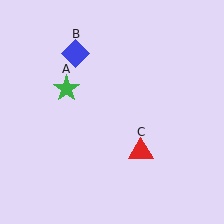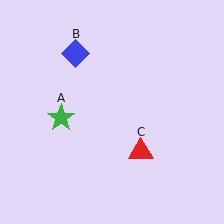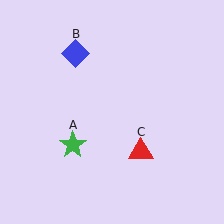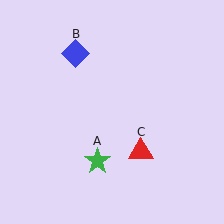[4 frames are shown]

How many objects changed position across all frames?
1 object changed position: green star (object A).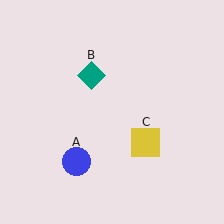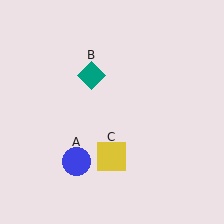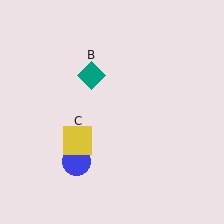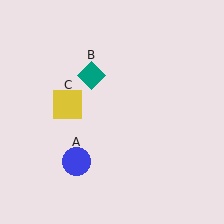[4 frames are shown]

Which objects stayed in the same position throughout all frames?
Blue circle (object A) and teal diamond (object B) remained stationary.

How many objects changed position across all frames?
1 object changed position: yellow square (object C).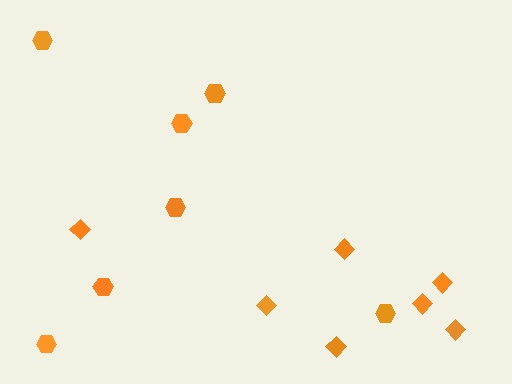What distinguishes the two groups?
There are 2 groups: one group of hexagons (7) and one group of diamonds (7).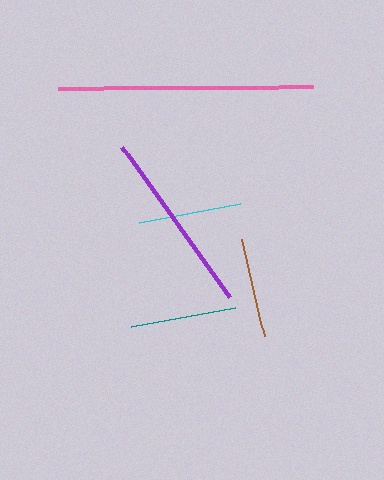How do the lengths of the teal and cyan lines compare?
The teal and cyan lines are approximately the same length.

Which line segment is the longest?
The pink line is the longest at approximately 255 pixels.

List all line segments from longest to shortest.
From longest to shortest: pink, purple, teal, cyan, brown.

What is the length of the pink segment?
The pink segment is approximately 255 pixels long.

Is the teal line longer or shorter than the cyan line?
The teal line is longer than the cyan line.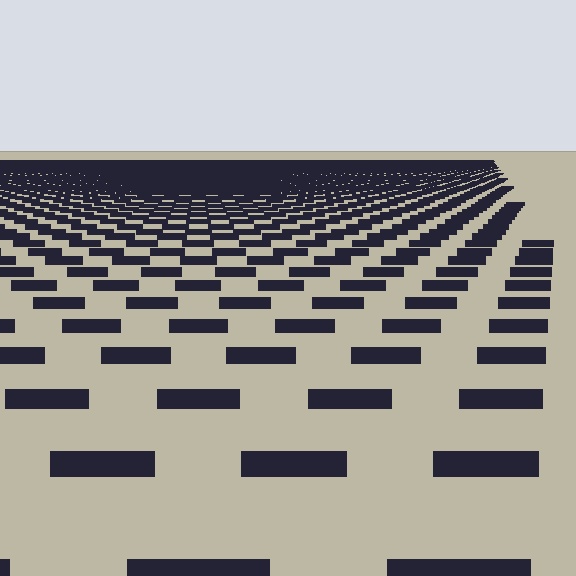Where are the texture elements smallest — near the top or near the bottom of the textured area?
Near the top.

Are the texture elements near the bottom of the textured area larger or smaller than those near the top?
Larger. Near the bottom, elements are closer to the viewer and appear at a bigger on-screen size.